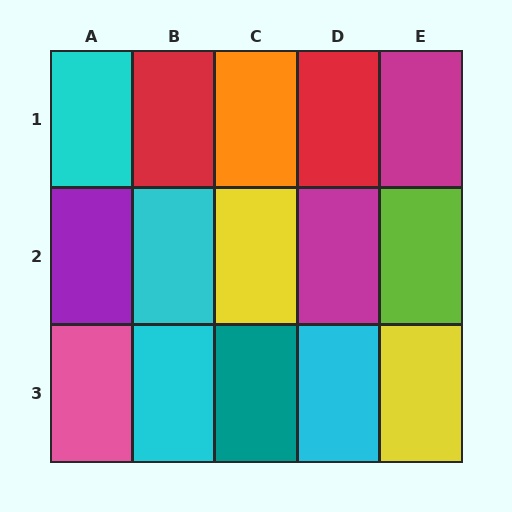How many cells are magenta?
2 cells are magenta.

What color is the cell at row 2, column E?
Lime.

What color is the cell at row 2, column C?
Yellow.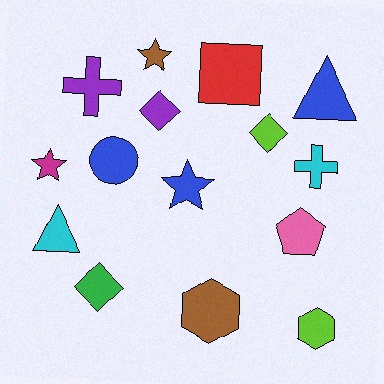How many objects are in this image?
There are 15 objects.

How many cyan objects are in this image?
There are 2 cyan objects.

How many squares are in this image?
There is 1 square.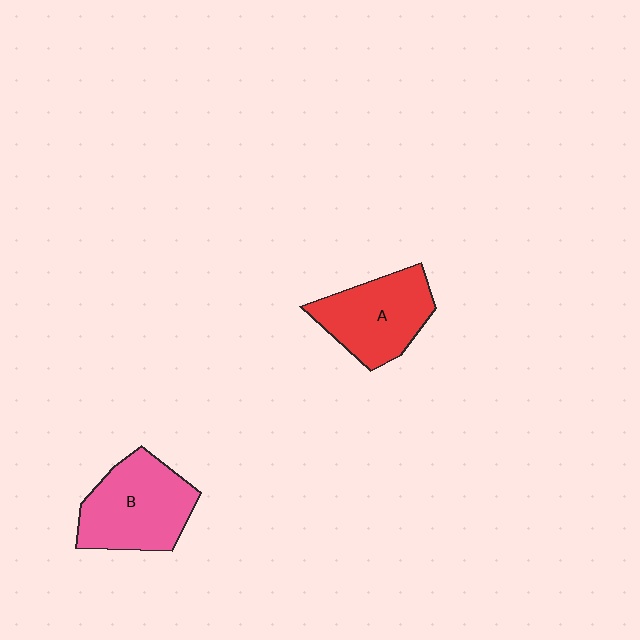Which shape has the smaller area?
Shape A (red).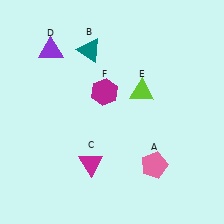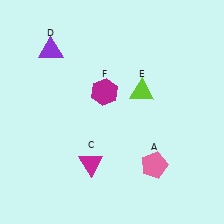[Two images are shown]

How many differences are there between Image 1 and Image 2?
There is 1 difference between the two images.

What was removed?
The teal triangle (B) was removed in Image 2.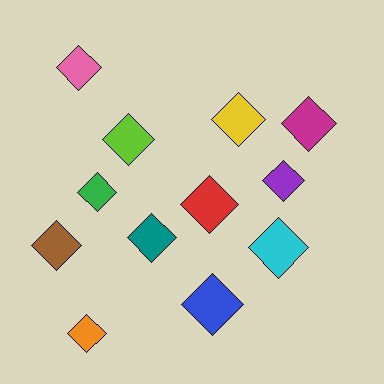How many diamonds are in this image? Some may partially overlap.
There are 12 diamonds.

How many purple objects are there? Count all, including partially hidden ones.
There is 1 purple object.